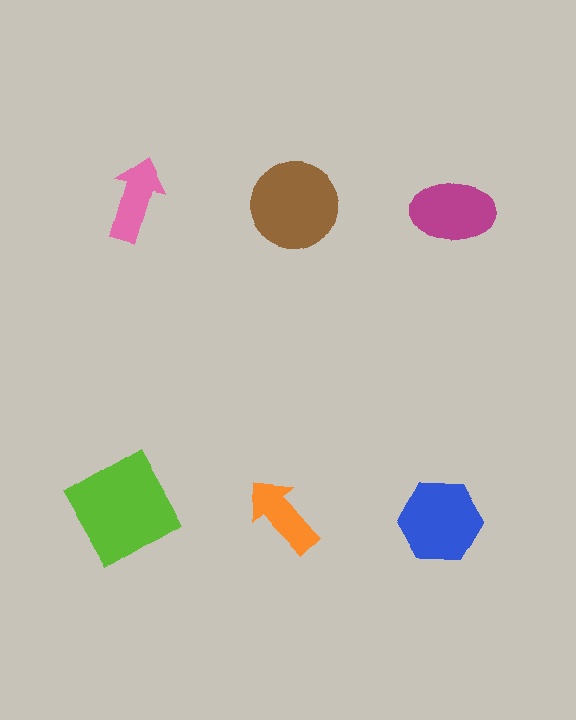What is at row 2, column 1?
A lime diamond.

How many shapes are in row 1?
3 shapes.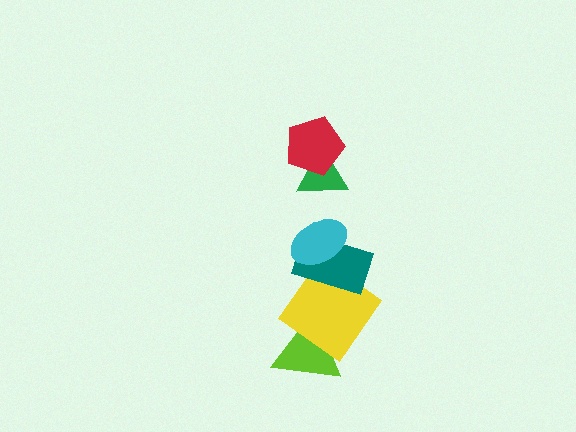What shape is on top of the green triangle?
The red pentagon is on top of the green triangle.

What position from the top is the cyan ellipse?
The cyan ellipse is 3rd from the top.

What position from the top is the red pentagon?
The red pentagon is 1st from the top.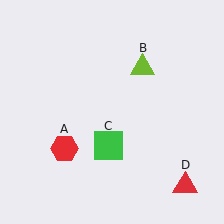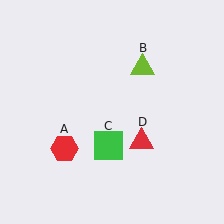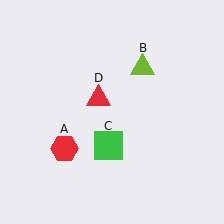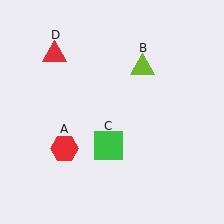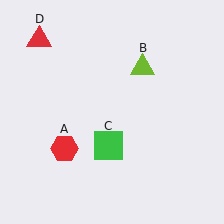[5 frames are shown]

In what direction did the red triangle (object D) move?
The red triangle (object D) moved up and to the left.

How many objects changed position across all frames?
1 object changed position: red triangle (object D).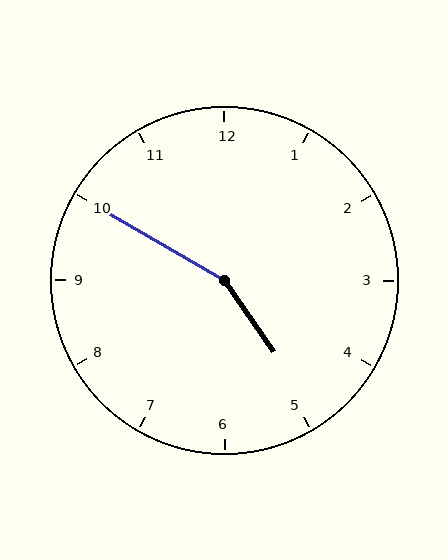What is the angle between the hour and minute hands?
Approximately 155 degrees.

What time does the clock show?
4:50.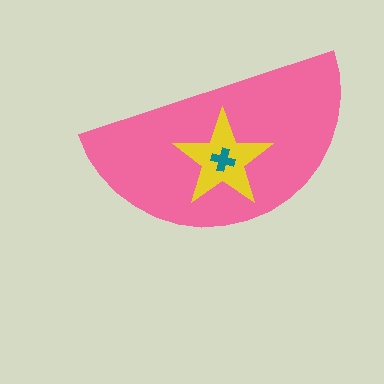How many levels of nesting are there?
3.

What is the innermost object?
The teal cross.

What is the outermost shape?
The pink semicircle.